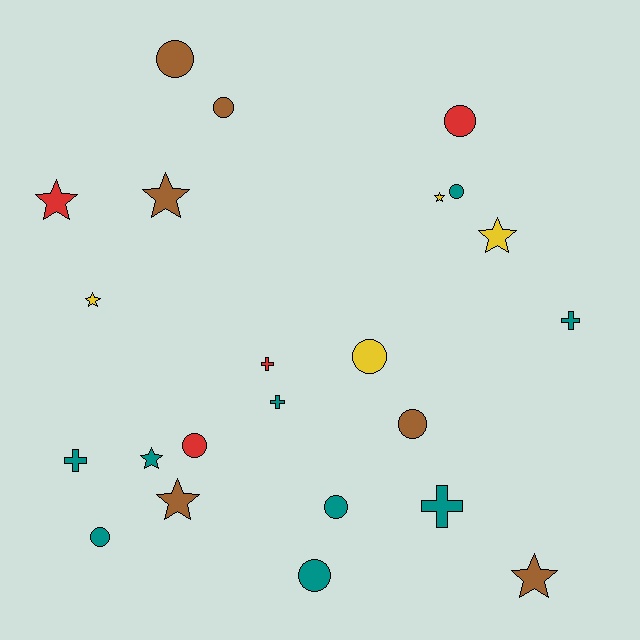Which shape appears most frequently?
Circle, with 10 objects.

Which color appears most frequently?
Teal, with 9 objects.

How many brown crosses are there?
There are no brown crosses.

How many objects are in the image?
There are 23 objects.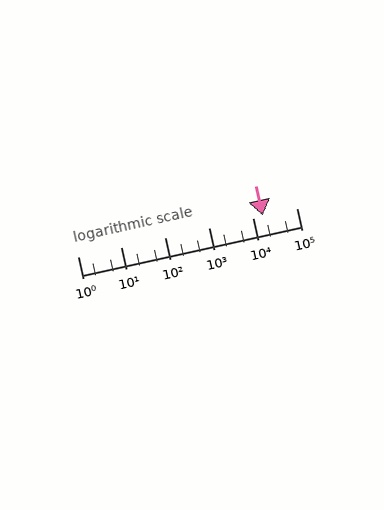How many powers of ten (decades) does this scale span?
The scale spans 5 decades, from 1 to 100000.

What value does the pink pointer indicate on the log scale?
The pointer indicates approximately 17000.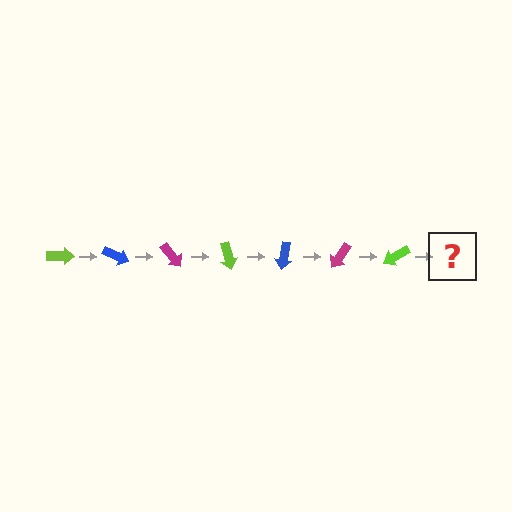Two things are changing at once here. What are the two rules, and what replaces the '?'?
The two rules are that it rotates 25 degrees each step and the color cycles through lime, blue, and magenta. The '?' should be a blue arrow, rotated 175 degrees from the start.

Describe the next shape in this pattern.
It should be a blue arrow, rotated 175 degrees from the start.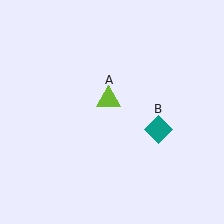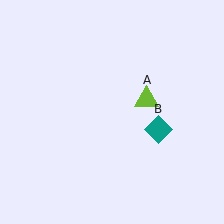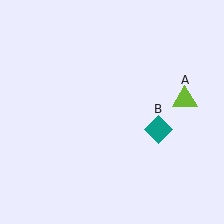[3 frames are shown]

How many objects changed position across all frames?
1 object changed position: lime triangle (object A).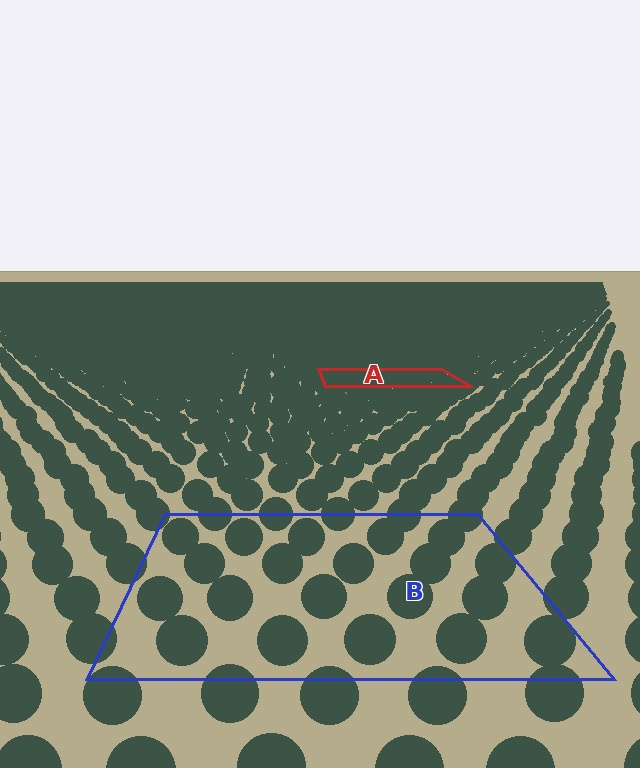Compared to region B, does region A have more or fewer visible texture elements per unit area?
Region A has more texture elements per unit area — they are packed more densely because it is farther away.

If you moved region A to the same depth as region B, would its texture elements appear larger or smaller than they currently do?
They would appear larger. At a closer depth, the same texture elements are projected at a bigger on-screen size.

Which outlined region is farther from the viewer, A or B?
Region A is farther from the viewer — the texture elements inside it appear smaller and more densely packed.